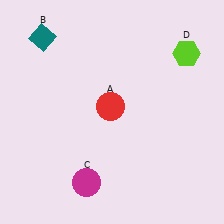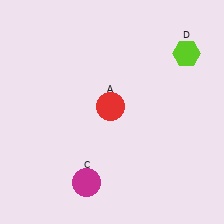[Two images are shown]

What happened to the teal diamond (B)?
The teal diamond (B) was removed in Image 2. It was in the top-left area of Image 1.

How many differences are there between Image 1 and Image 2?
There is 1 difference between the two images.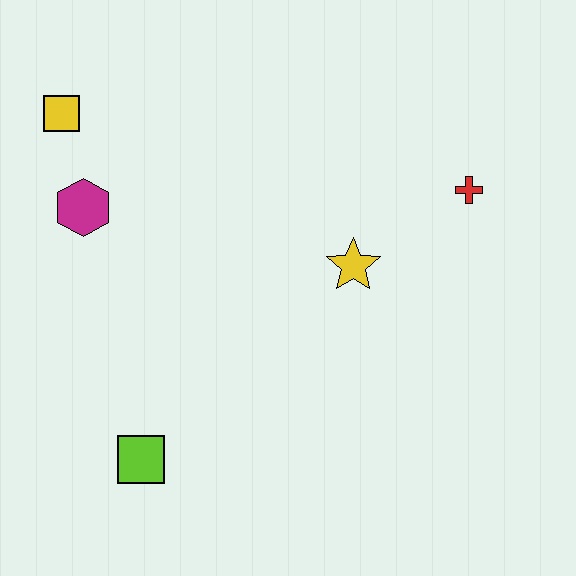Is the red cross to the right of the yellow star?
Yes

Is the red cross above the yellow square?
No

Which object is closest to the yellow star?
The red cross is closest to the yellow star.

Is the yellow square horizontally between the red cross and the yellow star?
No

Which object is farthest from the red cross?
The lime square is farthest from the red cross.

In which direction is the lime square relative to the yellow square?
The lime square is below the yellow square.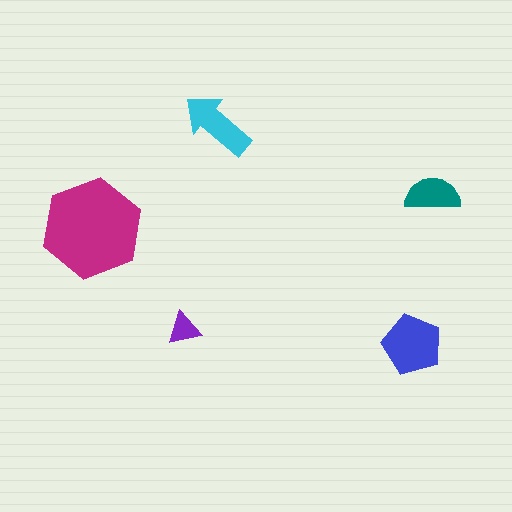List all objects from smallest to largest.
The purple triangle, the teal semicircle, the cyan arrow, the blue pentagon, the magenta hexagon.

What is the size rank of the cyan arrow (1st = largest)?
3rd.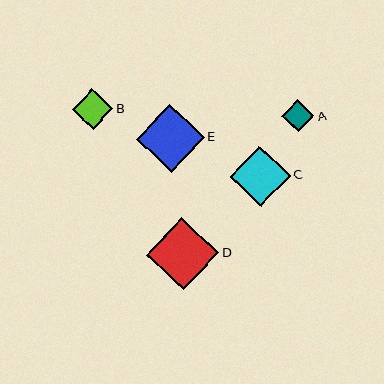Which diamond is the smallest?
Diamond A is the smallest with a size of approximately 32 pixels.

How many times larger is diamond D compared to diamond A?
Diamond D is approximately 2.2 times the size of diamond A.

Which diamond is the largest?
Diamond D is the largest with a size of approximately 72 pixels.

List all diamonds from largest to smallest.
From largest to smallest: D, E, C, B, A.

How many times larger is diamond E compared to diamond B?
Diamond E is approximately 1.7 times the size of diamond B.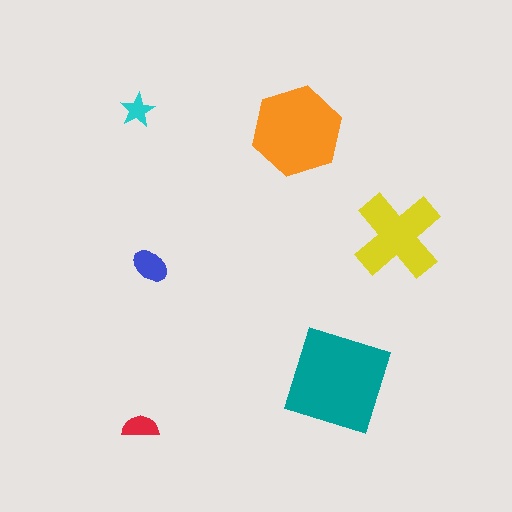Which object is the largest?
The teal diamond.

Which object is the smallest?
The cyan star.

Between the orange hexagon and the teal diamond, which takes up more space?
The teal diamond.